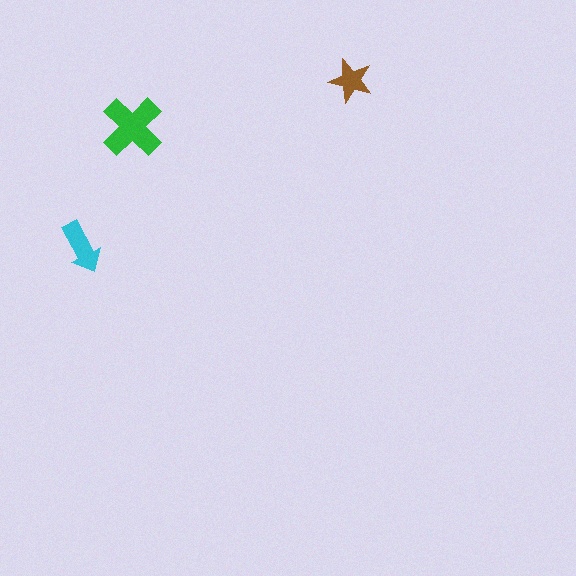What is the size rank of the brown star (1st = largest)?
3rd.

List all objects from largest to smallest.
The green cross, the cyan arrow, the brown star.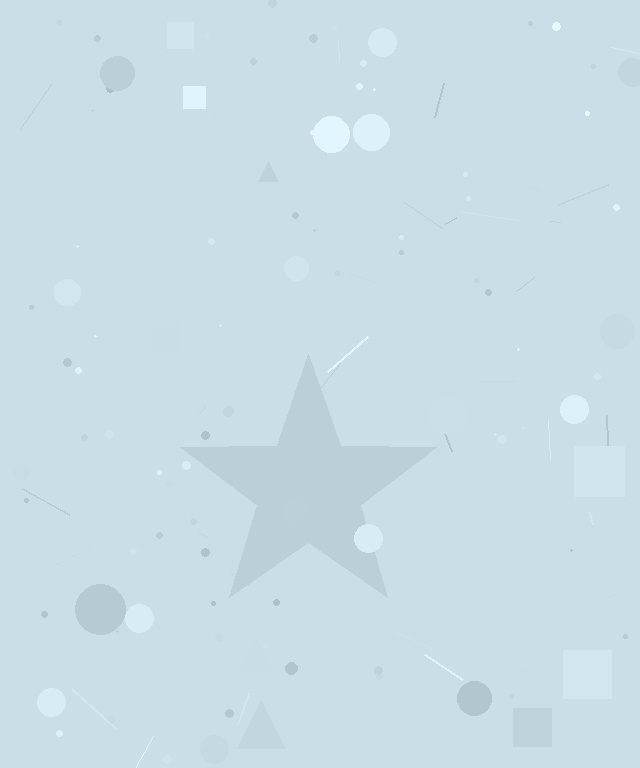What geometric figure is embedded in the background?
A star is embedded in the background.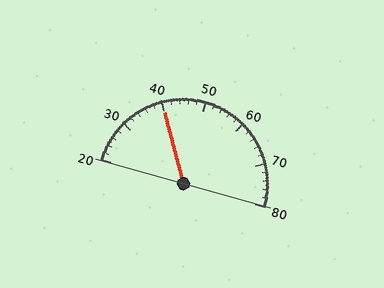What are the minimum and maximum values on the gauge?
The gauge ranges from 20 to 80.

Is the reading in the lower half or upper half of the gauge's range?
The reading is in the lower half of the range (20 to 80).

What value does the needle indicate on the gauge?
The needle indicates approximately 40.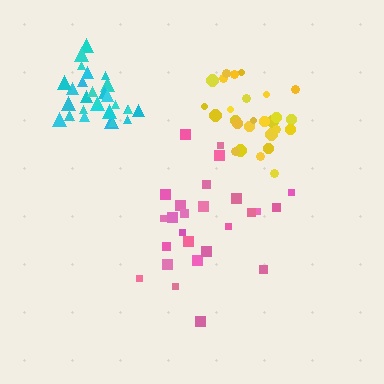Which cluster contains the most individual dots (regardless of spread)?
Yellow (28).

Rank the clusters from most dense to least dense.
cyan, yellow, pink.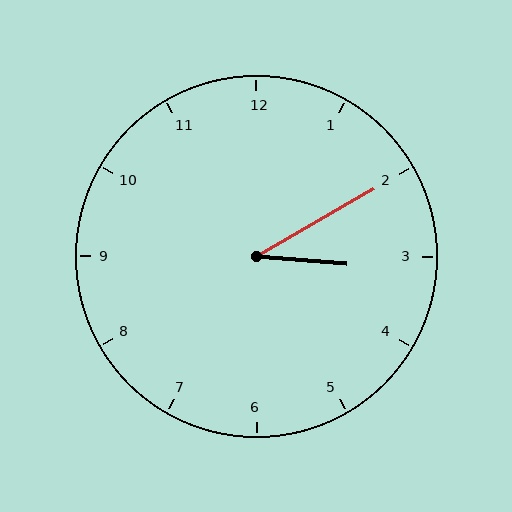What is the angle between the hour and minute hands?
Approximately 35 degrees.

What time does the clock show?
3:10.